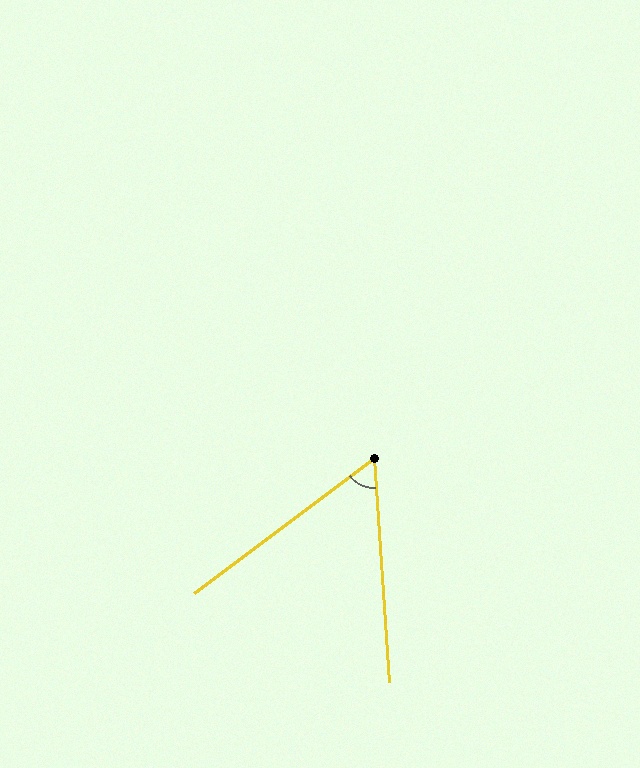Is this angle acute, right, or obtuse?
It is acute.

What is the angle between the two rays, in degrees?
Approximately 57 degrees.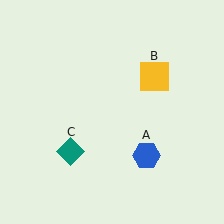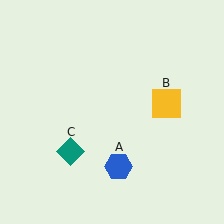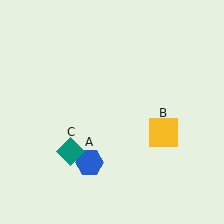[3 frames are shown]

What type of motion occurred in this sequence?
The blue hexagon (object A), yellow square (object B) rotated clockwise around the center of the scene.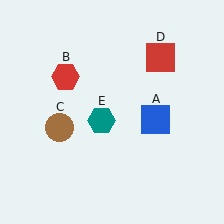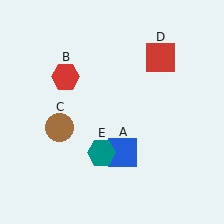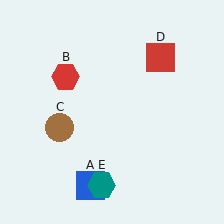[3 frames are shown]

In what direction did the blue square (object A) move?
The blue square (object A) moved down and to the left.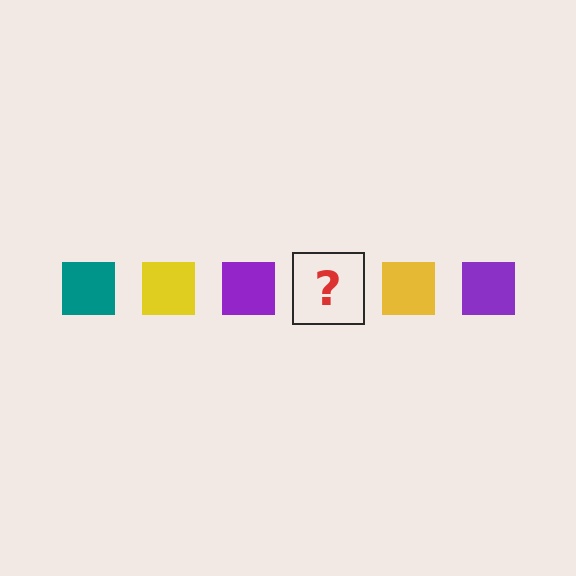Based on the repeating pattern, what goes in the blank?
The blank should be a teal square.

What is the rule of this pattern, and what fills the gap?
The rule is that the pattern cycles through teal, yellow, purple squares. The gap should be filled with a teal square.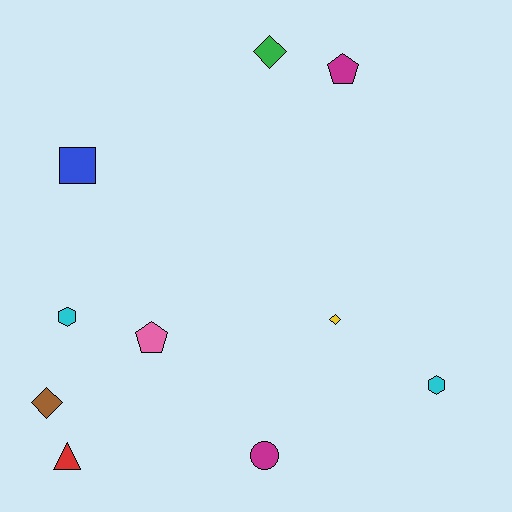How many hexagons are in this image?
There are 2 hexagons.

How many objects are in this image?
There are 10 objects.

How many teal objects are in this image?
There are no teal objects.